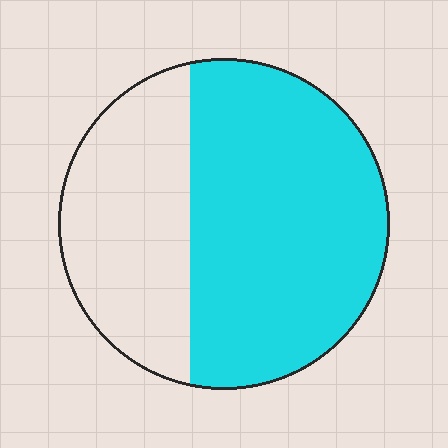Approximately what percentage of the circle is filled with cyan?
Approximately 65%.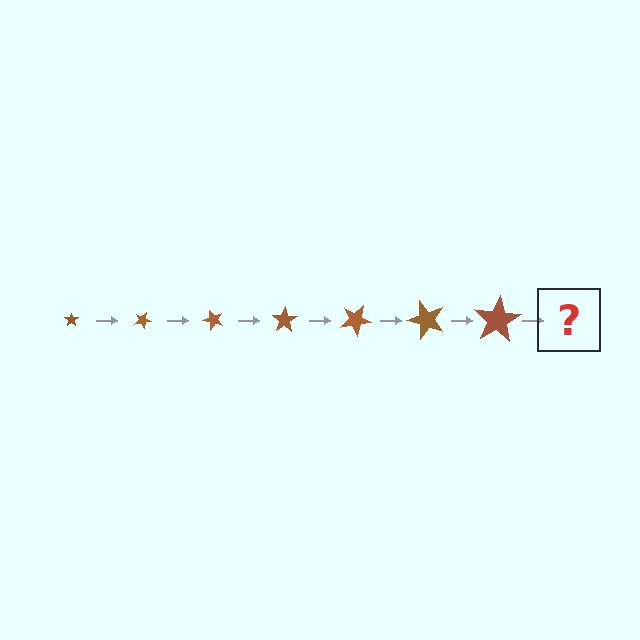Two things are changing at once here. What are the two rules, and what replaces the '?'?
The two rules are that the star grows larger each step and it rotates 25 degrees each step. The '?' should be a star, larger than the previous one and rotated 175 degrees from the start.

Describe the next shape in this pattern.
It should be a star, larger than the previous one and rotated 175 degrees from the start.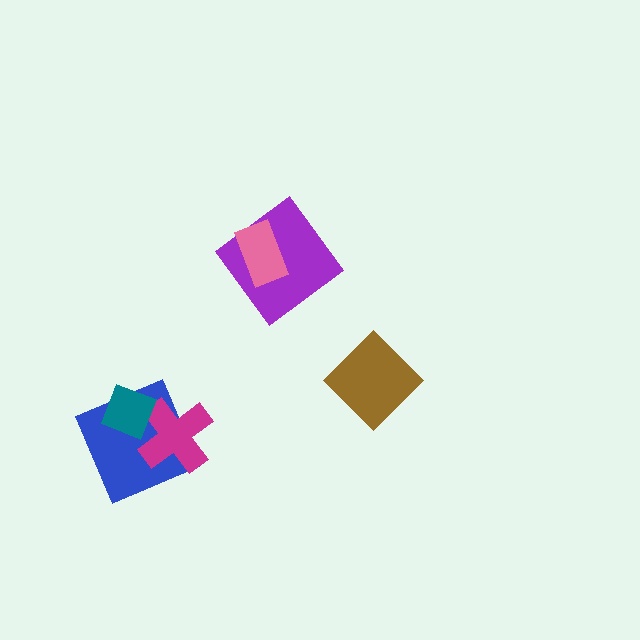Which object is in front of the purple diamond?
The pink rectangle is in front of the purple diamond.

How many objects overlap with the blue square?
2 objects overlap with the blue square.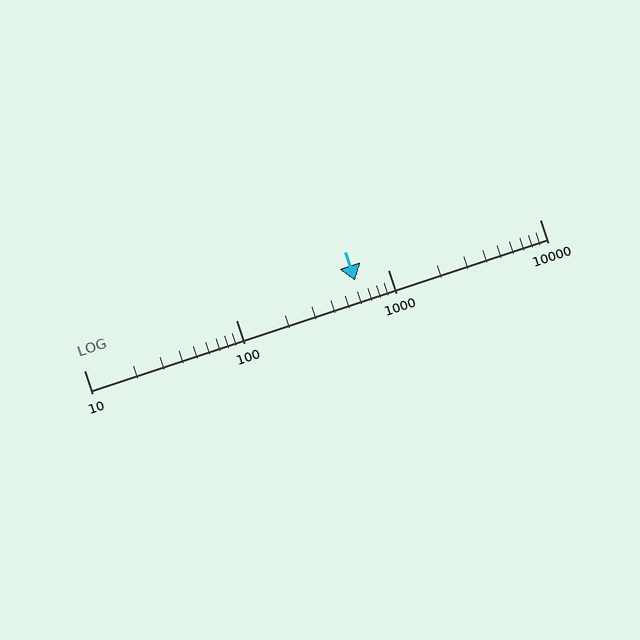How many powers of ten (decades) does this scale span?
The scale spans 3 decades, from 10 to 10000.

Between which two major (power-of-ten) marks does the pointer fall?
The pointer is between 100 and 1000.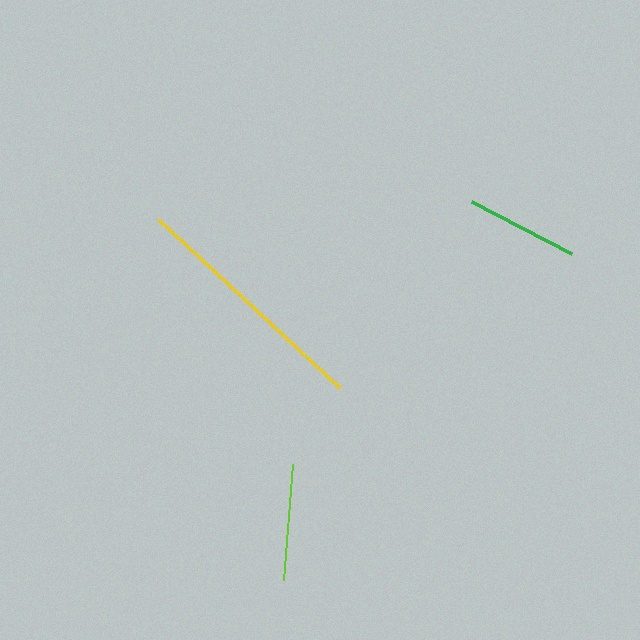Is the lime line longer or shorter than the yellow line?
The yellow line is longer than the lime line.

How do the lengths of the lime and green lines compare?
The lime and green lines are approximately the same length.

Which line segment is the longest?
The yellow line is the longest at approximately 248 pixels.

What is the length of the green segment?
The green segment is approximately 113 pixels long.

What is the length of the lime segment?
The lime segment is approximately 117 pixels long.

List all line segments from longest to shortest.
From longest to shortest: yellow, lime, green.